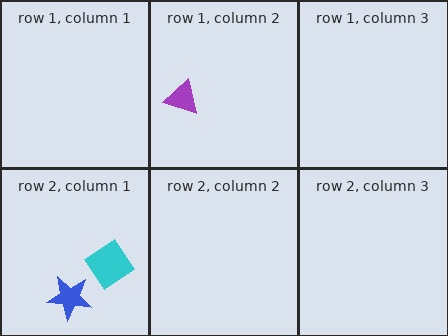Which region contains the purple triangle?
The row 1, column 2 region.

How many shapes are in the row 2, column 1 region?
2.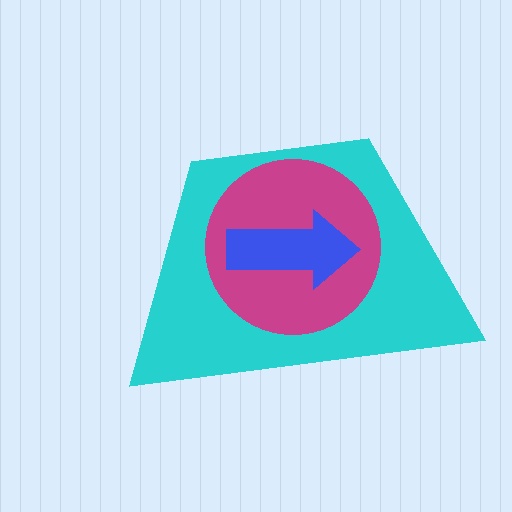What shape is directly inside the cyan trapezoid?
The magenta circle.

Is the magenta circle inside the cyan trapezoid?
Yes.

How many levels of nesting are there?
3.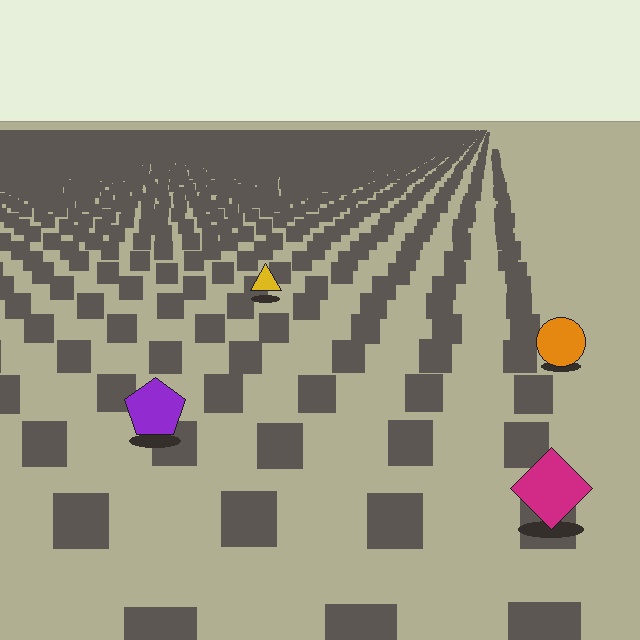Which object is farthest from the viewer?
The yellow triangle is farthest from the viewer. It appears smaller and the ground texture around it is denser.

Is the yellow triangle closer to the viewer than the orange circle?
No. The orange circle is closer — you can tell from the texture gradient: the ground texture is coarser near it.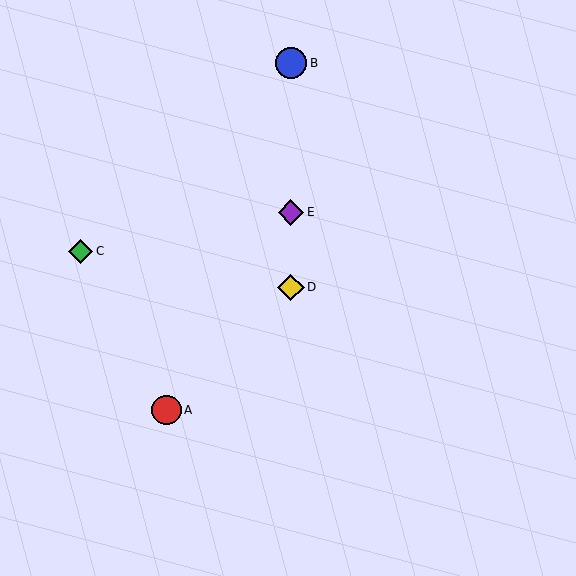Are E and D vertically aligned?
Yes, both are at x≈291.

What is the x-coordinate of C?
Object C is at x≈81.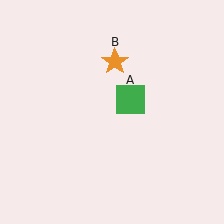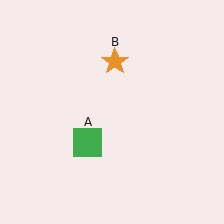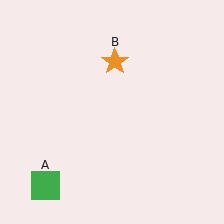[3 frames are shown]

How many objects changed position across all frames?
1 object changed position: green square (object A).